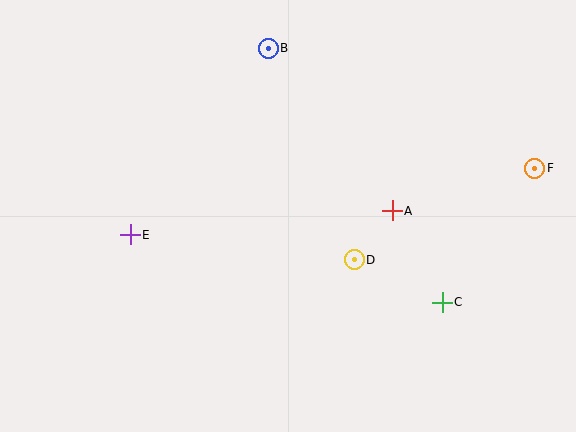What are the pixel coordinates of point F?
Point F is at (535, 168).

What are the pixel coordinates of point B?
Point B is at (268, 48).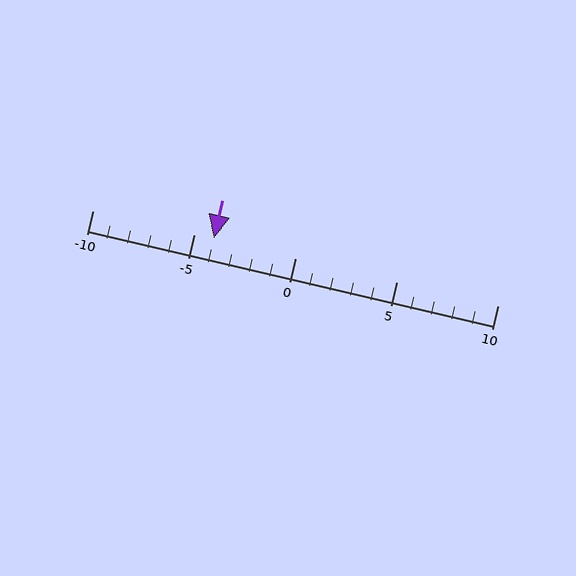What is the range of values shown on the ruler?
The ruler shows values from -10 to 10.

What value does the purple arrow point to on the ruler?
The purple arrow points to approximately -4.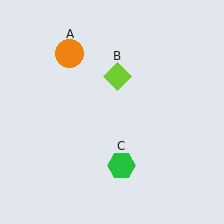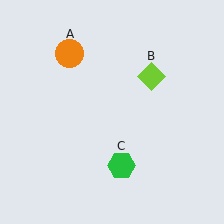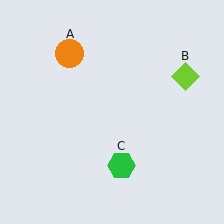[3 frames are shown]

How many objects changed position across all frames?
1 object changed position: lime diamond (object B).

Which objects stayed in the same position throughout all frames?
Orange circle (object A) and green hexagon (object C) remained stationary.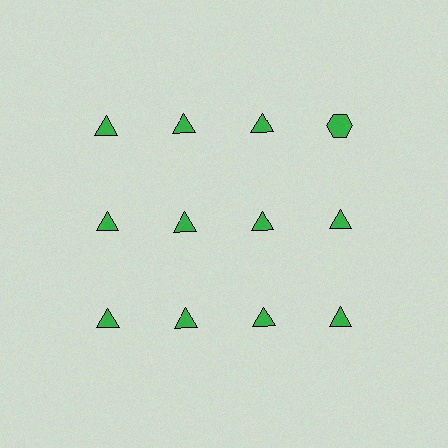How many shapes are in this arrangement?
There are 12 shapes arranged in a grid pattern.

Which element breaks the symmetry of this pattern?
The green hexagon in the top row, second from right column breaks the symmetry. All other shapes are green triangles.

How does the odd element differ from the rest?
It has a different shape: hexagon instead of triangle.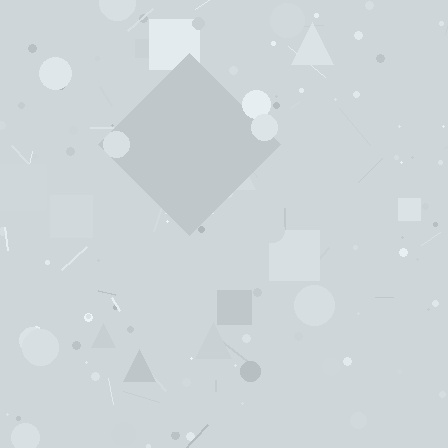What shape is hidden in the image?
A diamond is hidden in the image.